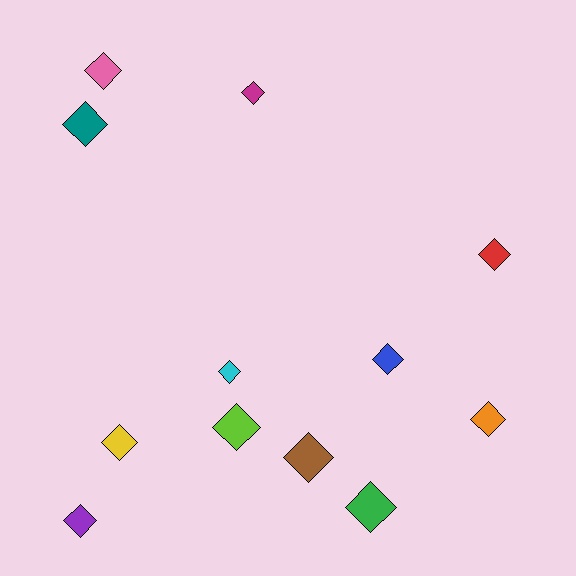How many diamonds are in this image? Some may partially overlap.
There are 12 diamonds.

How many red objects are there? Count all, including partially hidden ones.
There is 1 red object.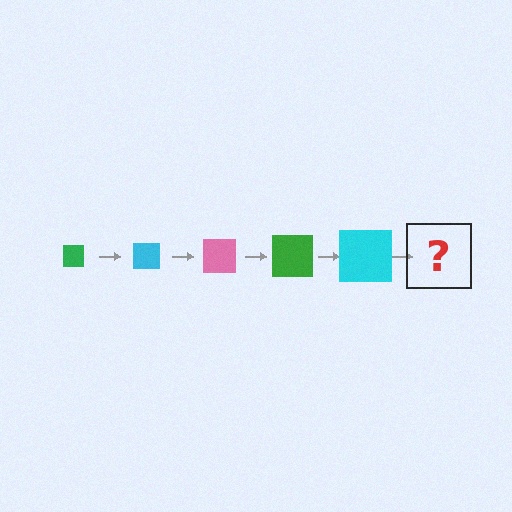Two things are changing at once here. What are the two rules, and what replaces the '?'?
The two rules are that the square grows larger each step and the color cycles through green, cyan, and pink. The '?' should be a pink square, larger than the previous one.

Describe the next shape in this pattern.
It should be a pink square, larger than the previous one.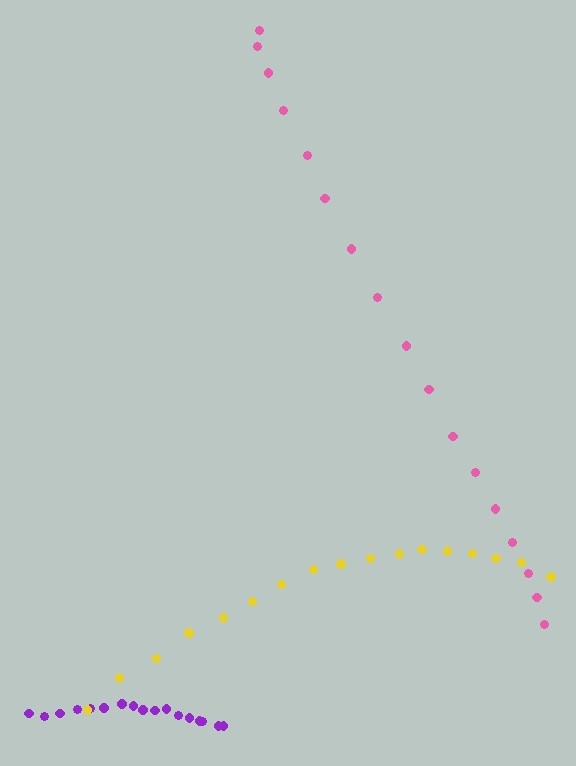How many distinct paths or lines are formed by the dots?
There are 3 distinct paths.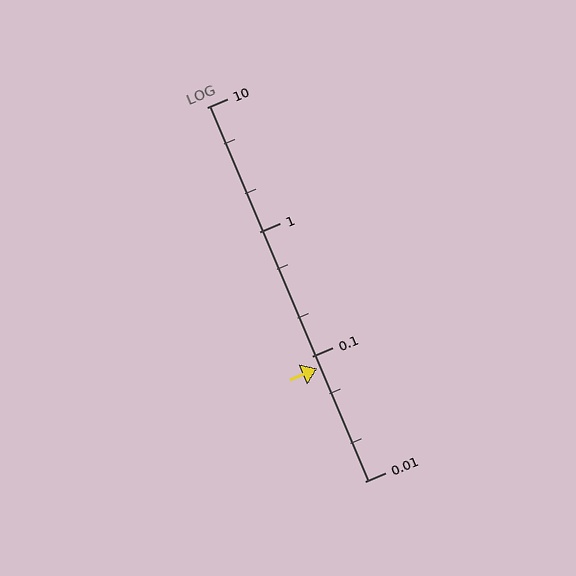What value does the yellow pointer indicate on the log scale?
The pointer indicates approximately 0.081.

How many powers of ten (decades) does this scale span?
The scale spans 3 decades, from 0.01 to 10.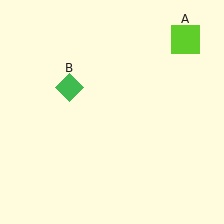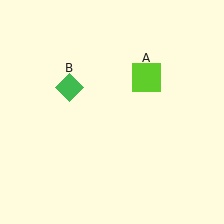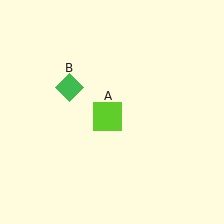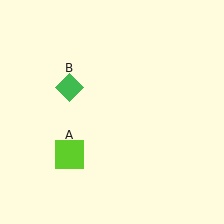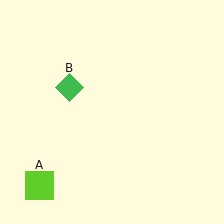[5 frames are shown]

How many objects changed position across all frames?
1 object changed position: lime square (object A).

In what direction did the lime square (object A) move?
The lime square (object A) moved down and to the left.